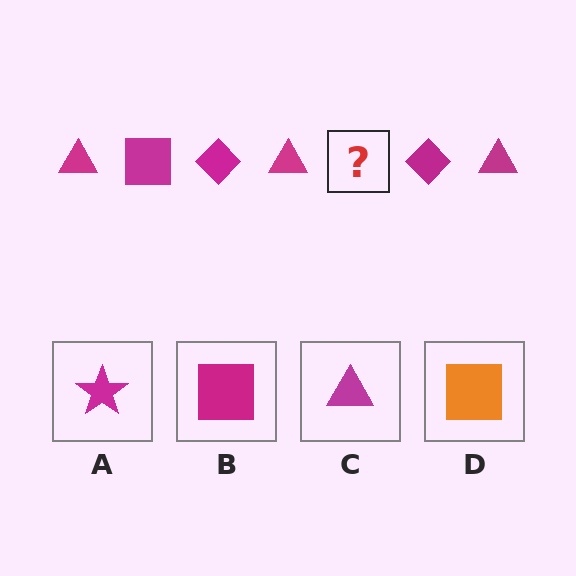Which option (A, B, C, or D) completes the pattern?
B.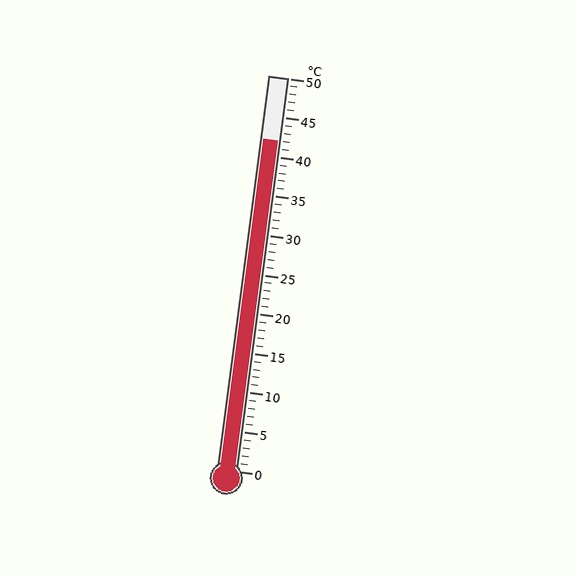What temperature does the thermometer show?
The thermometer shows approximately 42°C.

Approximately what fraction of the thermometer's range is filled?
The thermometer is filled to approximately 85% of its range.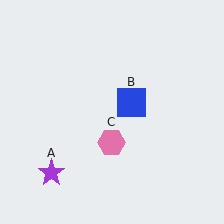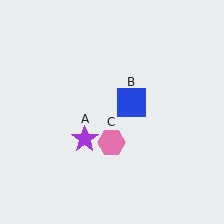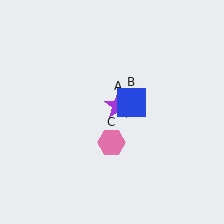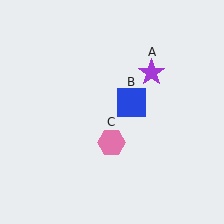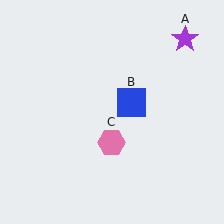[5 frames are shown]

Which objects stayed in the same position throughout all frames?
Blue square (object B) and pink hexagon (object C) remained stationary.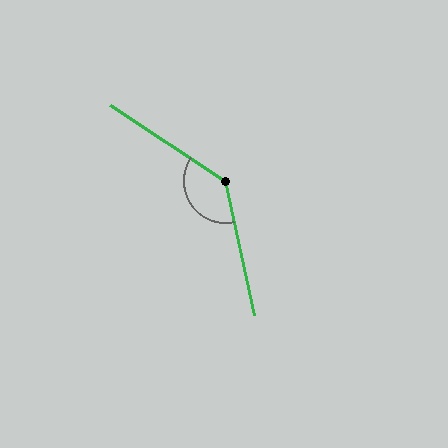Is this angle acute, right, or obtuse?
It is obtuse.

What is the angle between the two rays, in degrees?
Approximately 135 degrees.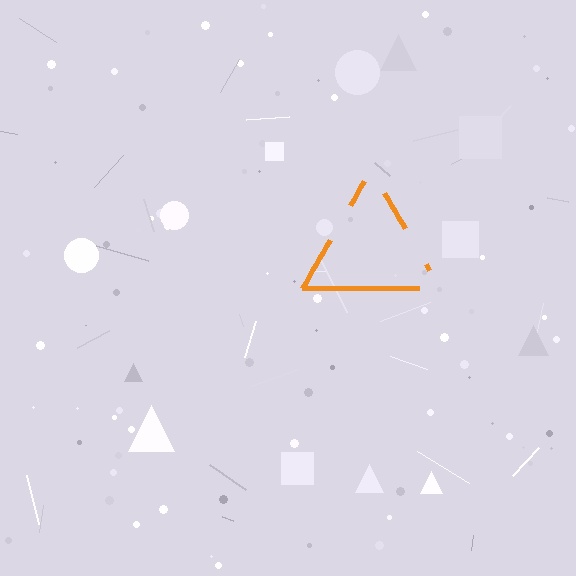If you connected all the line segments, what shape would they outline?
They would outline a triangle.